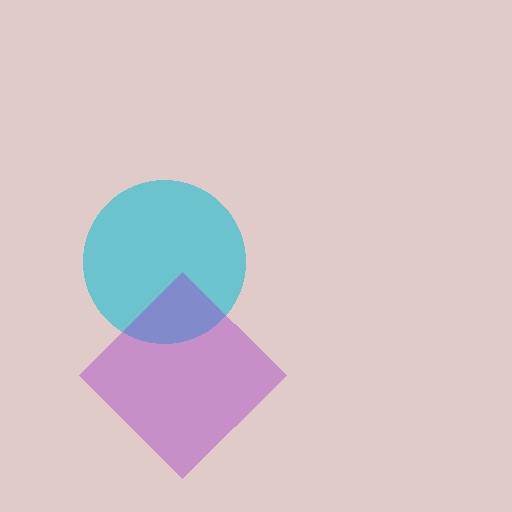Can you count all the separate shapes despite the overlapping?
Yes, there are 2 separate shapes.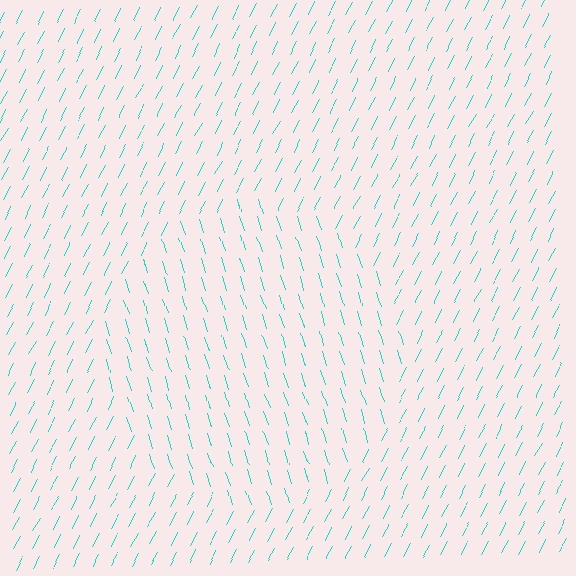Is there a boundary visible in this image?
Yes, there is a texture boundary formed by a change in line orientation.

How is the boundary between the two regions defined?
The boundary is defined purely by a change in line orientation (approximately 45 degrees difference). All lines are the same color and thickness.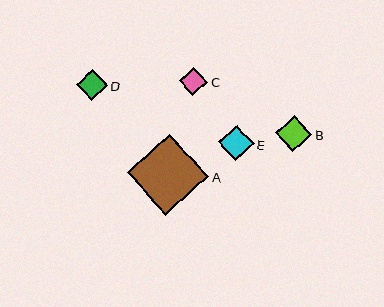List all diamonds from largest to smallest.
From largest to smallest: A, B, E, D, C.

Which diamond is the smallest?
Diamond C is the smallest with a size of approximately 28 pixels.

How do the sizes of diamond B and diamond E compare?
Diamond B and diamond E are approximately the same size.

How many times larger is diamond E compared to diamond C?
Diamond E is approximately 1.2 times the size of diamond C.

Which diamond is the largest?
Diamond A is the largest with a size of approximately 81 pixels.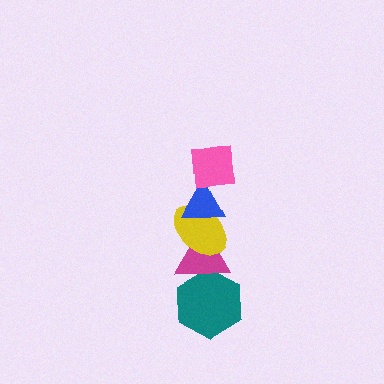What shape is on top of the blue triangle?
The pink square is on top of the blue triangle.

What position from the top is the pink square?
The pink square is 1st from the top.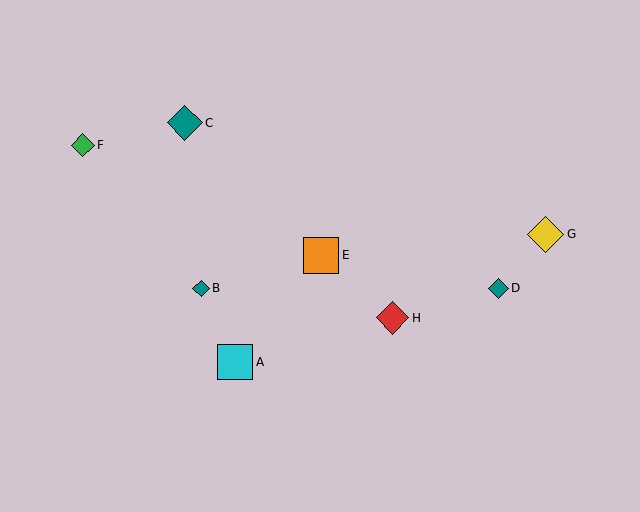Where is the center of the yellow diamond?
The center of the yellow diamond is at (546, 234).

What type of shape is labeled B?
Shape B is a teal diamond.